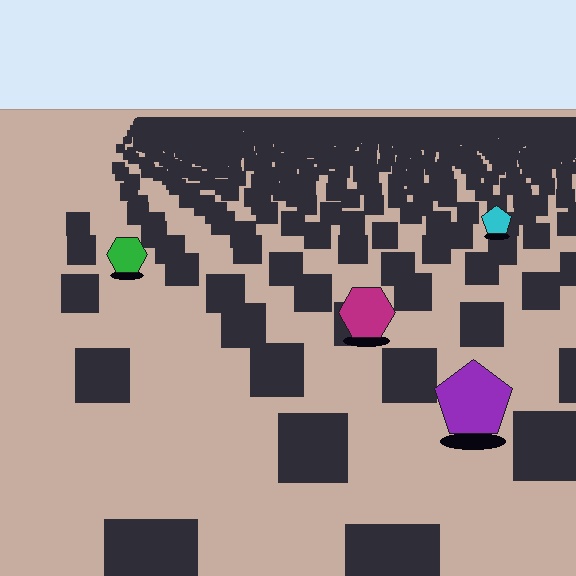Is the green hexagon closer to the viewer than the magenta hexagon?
No. The magenta hexagon is closer — you can tell from the texture gradient: the ground texture is coarser near it.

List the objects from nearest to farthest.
From nearest to farthest: the purple pentagon, the magenta hexagon, the green hexagon, the cyan pentagon.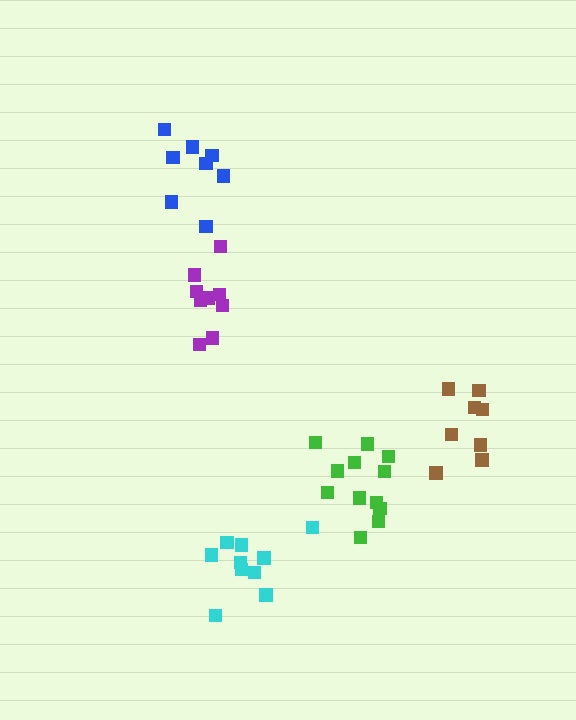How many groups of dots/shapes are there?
There are 5 groups.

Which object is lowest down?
The cyan cluster is bottommost.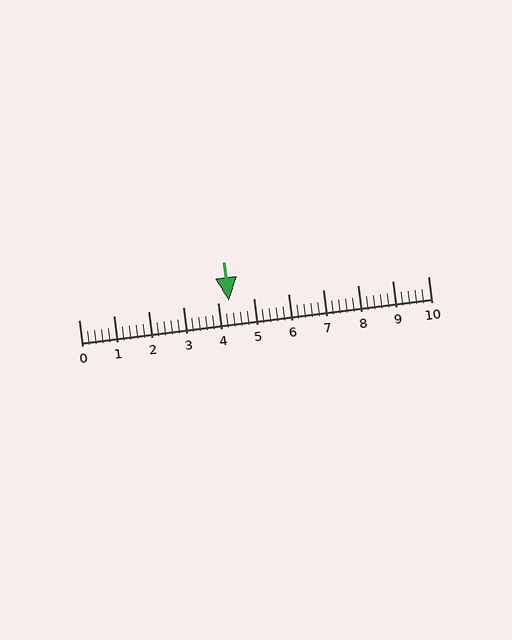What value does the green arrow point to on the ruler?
The green arrow points to approximately 4.3.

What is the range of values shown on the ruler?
The ruler shows values from 0 to 10.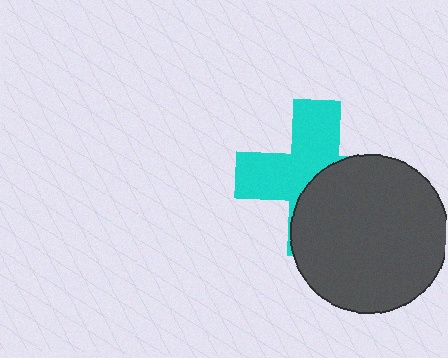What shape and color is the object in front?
The object in front is a dark gray circle.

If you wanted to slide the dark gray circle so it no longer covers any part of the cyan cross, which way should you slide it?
Slide it toward the lower-right — that is the most direct way to separate the two shapes.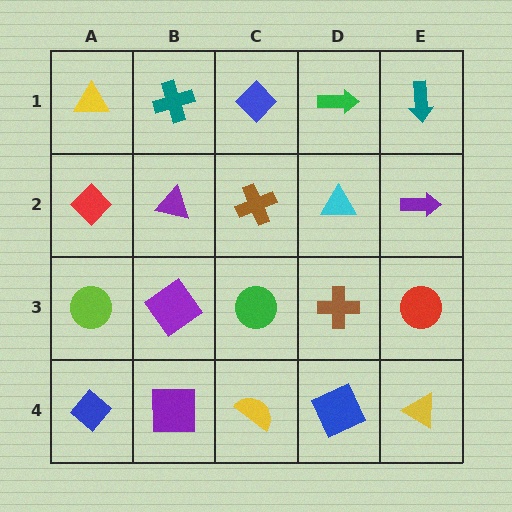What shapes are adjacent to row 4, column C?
A green circle (row 3, column C), a purple square (row 4, column B), a blue square (row 4, column D).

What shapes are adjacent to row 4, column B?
A purple diamond (row 3, column B), a blue diamond (row 4, column A), a yellow semicircle (row 4, column C).